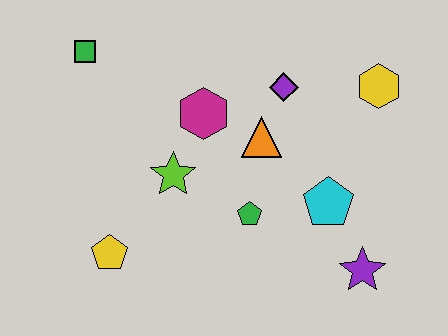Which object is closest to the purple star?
The cyan pentagon is closest to the purple star.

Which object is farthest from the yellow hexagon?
The yellow pentagon is farthest from the yellow hexagon.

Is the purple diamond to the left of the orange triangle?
No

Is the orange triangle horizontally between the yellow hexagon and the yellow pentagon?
Yes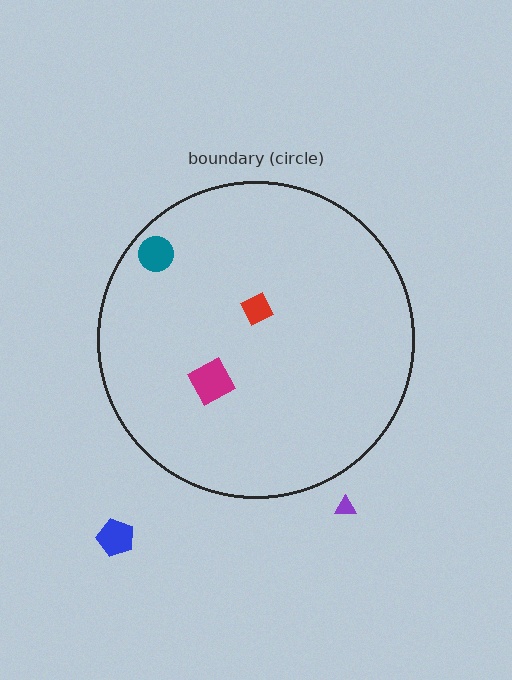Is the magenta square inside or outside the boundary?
Inside.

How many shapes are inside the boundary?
3 inside, 2 outside.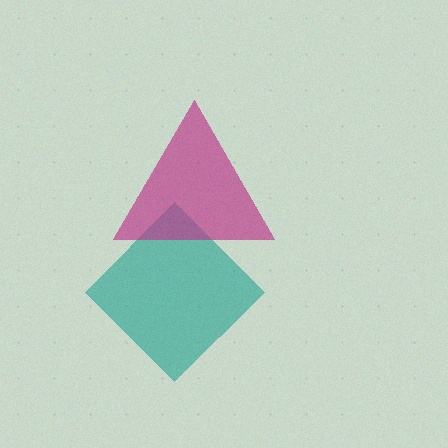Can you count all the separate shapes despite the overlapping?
Yes, there are 2 separate shapes.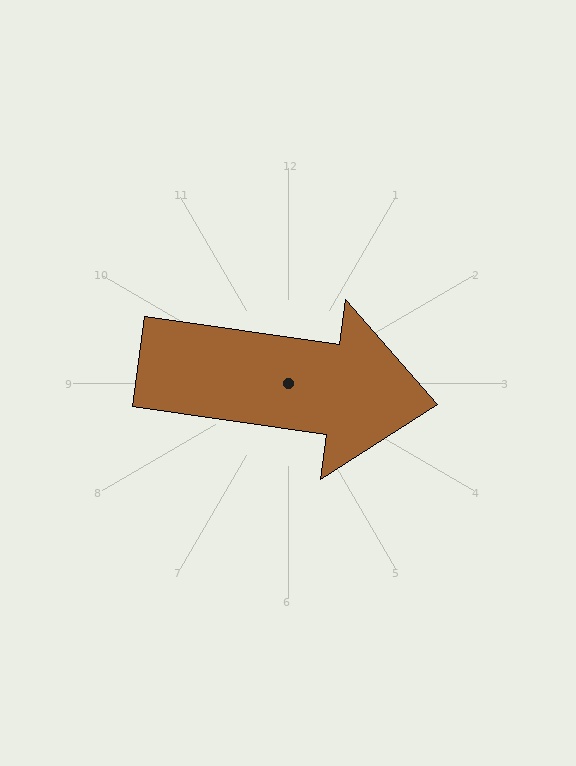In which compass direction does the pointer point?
East.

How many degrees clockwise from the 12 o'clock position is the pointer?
Approximately 98 degrees.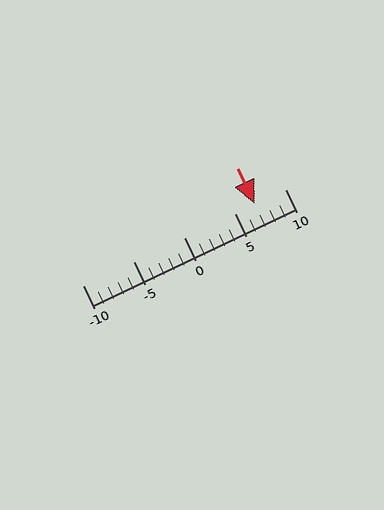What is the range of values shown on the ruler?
The ruler shows values from -10 to 10.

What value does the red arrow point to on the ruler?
The red arrow points to approximately 7.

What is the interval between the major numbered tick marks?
The major tick marks are spaced 5 units apart.